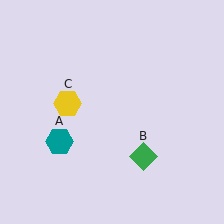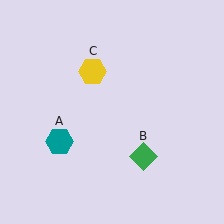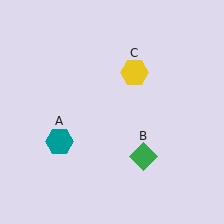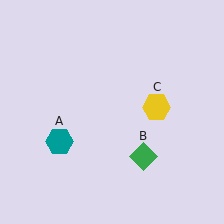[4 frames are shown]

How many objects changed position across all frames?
1 object changed position: yellow hexagon (object C).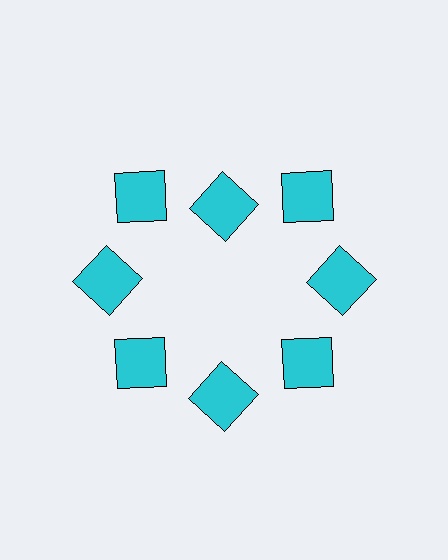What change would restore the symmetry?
The symmetry would be restored by moving it outward, back onto the ring so that all 8 squares sit at equal angles and equal distance from the center.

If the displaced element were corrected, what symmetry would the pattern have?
It would have 8-fold rotational symmetry — the pattern would map onto itself every 45 degrees.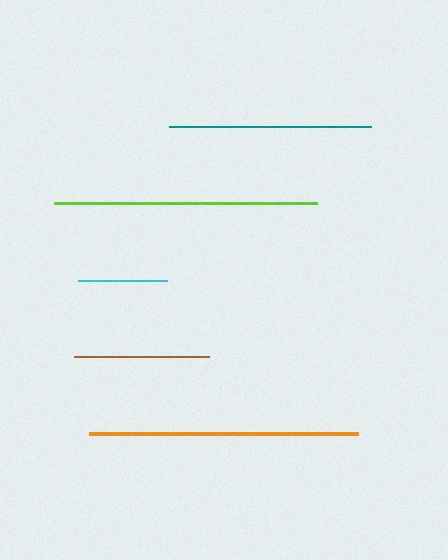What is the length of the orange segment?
The orange segment is approximately 268 pixels long.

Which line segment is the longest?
The orange line is the longest at approximately 268 pixels.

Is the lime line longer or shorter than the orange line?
The orange line is longer than the lime line.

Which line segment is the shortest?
The cyan line is the shortest at approximately 89 pixels.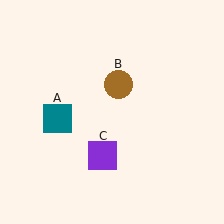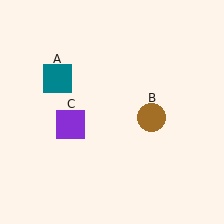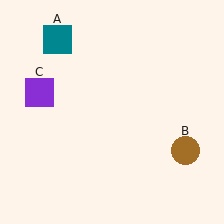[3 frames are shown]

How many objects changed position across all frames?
3 objects changed position: teal square (object A), brown circle (object B), purple square (object C).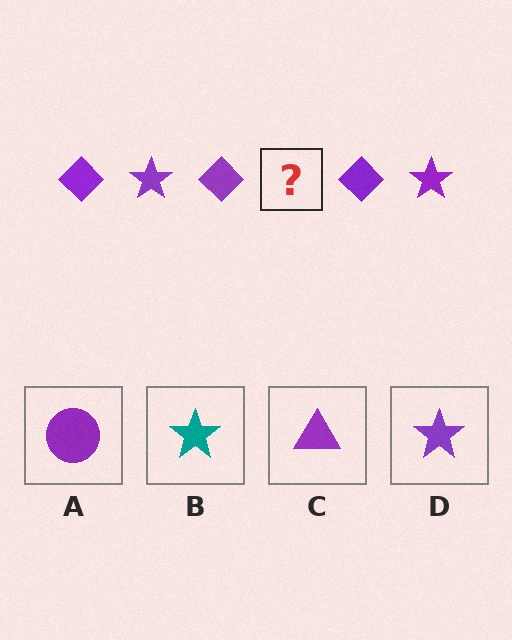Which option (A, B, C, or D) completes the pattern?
D.